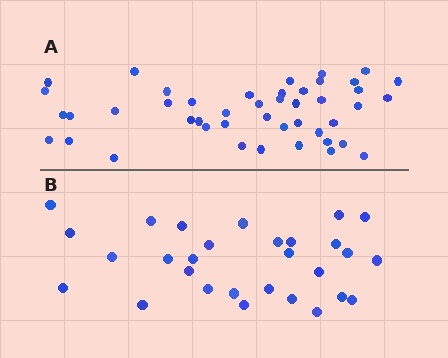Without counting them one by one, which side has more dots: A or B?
Region A (the top region) has more dots.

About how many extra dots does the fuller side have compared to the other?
Region A has approximately 15 more dots than region B.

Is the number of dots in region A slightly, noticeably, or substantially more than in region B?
Region A has substantially more. The ratio is roughly 1.6 to 1.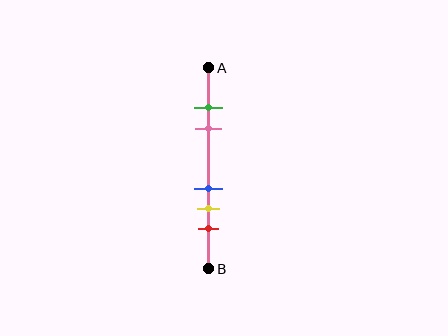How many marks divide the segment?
There are 5 marks dividing the segment.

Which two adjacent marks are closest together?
The green and pink marks are the closest adjacent pair.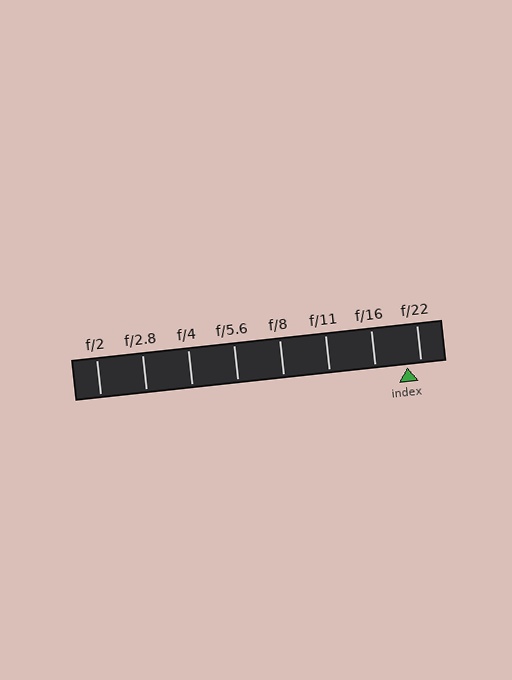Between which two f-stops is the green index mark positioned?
The index mark is between f/16 and f/22.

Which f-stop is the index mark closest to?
The index mark is closest to f/22.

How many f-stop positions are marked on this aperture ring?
There are 8 f-stop positions marked.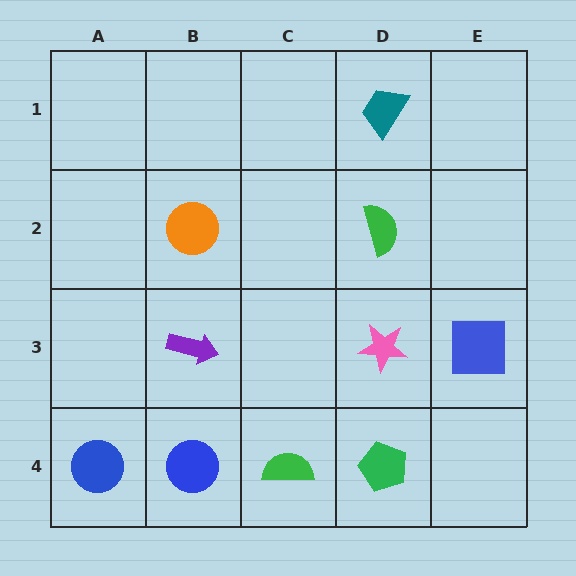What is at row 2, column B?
An orange circle.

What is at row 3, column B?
A purple arrow.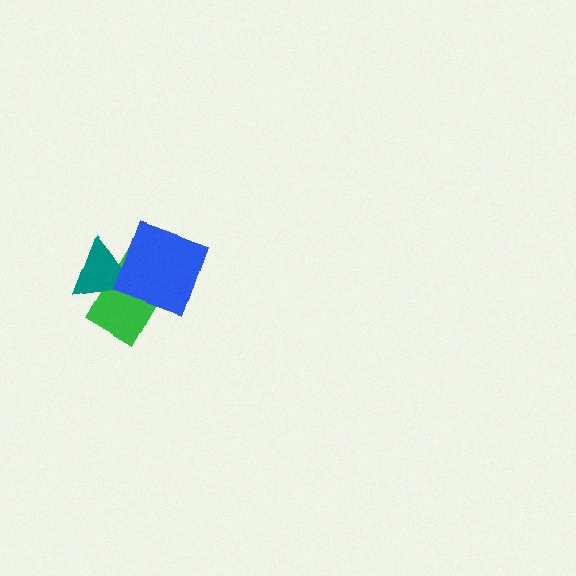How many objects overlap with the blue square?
2 objects overlap with the blue square.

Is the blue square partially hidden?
No, no other shape covers it.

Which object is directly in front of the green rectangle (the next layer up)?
The teal triangle is directly in front of the green rectangle.